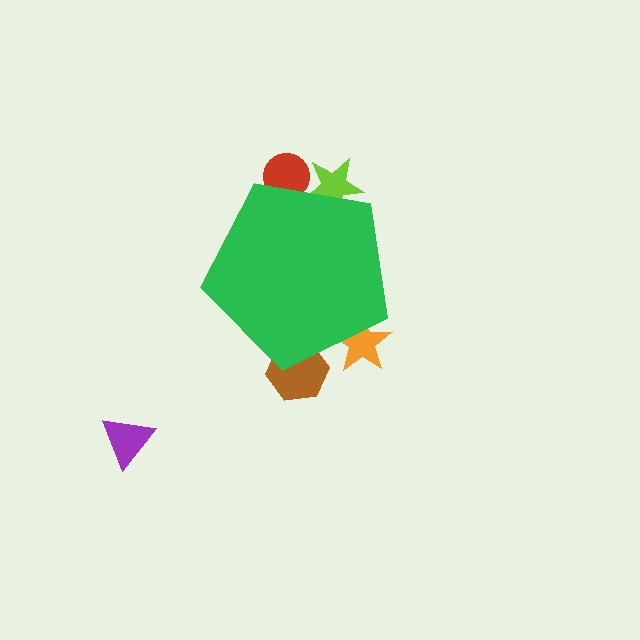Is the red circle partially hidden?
Yes, the red circle is partially hidden behind the green pentagon.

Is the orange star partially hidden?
Yes, the orange star is partially hidden behind the green pentagon.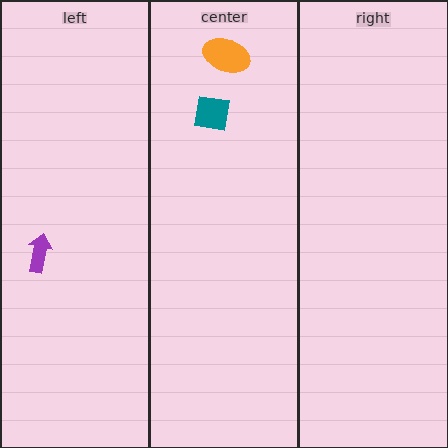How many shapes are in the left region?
1.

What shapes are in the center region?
The teal square, the orange ellipse.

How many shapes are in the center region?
2.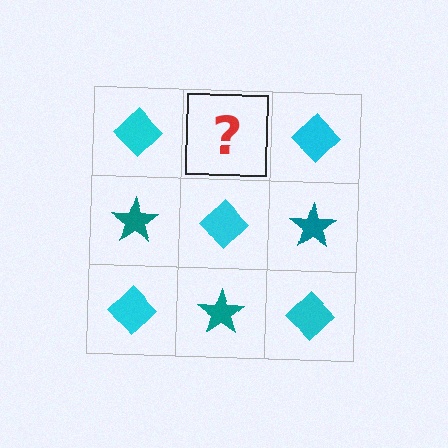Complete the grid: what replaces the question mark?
The question mark should be replaced with a teal star.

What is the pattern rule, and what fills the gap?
The rule is that it alternates cyan diamond and teal star in a checkerboard pattern. The gap should be filled with a teal star.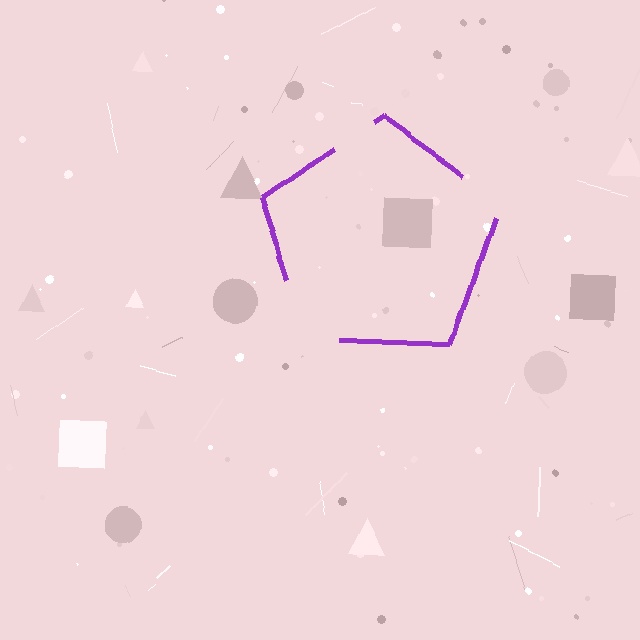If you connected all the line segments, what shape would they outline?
They would outline a pentagon.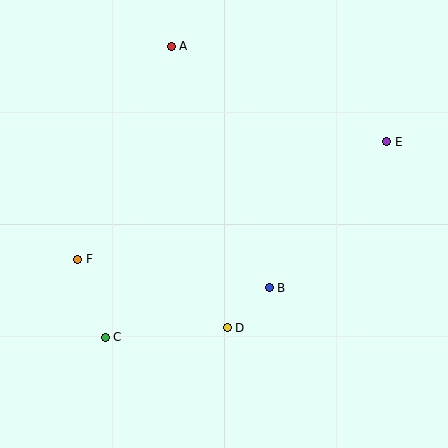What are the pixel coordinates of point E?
Point E is at (387, 142).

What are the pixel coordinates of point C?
Point C is at (105, 337).